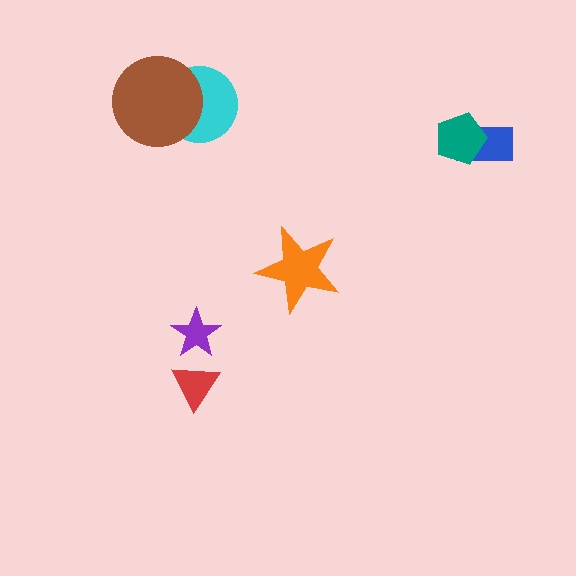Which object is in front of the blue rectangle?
The teal pentagon is in front of the blue rectangle.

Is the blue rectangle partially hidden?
Yes, it is partially covered by another shape.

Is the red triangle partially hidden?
No, no other shape covers it.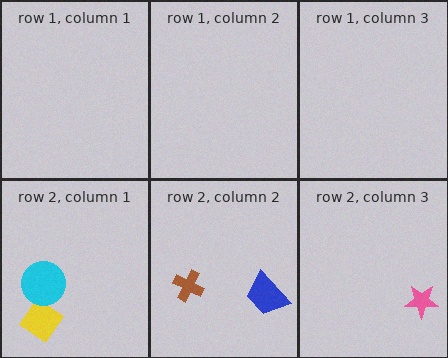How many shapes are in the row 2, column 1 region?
2.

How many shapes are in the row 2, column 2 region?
2.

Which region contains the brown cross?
The row 2, column 2 region.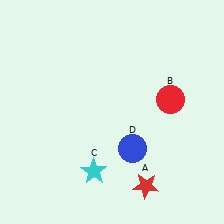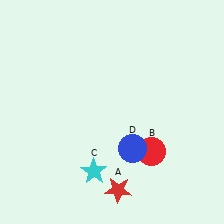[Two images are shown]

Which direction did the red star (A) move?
The red star (A) moved left.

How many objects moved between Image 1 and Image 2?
2 objects moved between the two images.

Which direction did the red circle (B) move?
The red circle (B) moved down.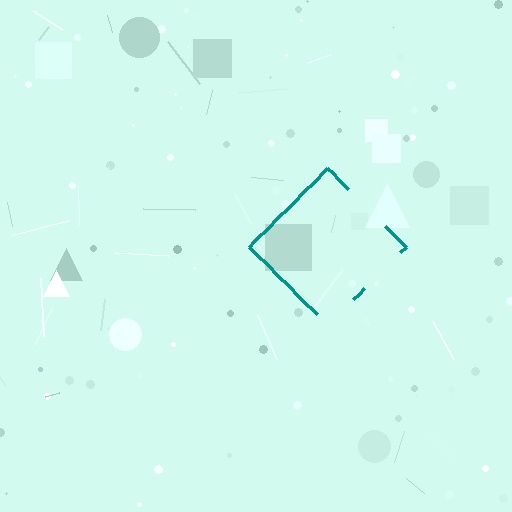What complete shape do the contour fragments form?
The contour fragments form a diamond.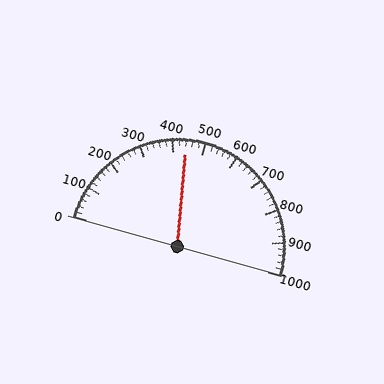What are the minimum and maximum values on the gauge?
The gauge ranges from 0 to 1000.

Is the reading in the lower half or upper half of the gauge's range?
The reading is in the lower half of the range (0 to 1000).